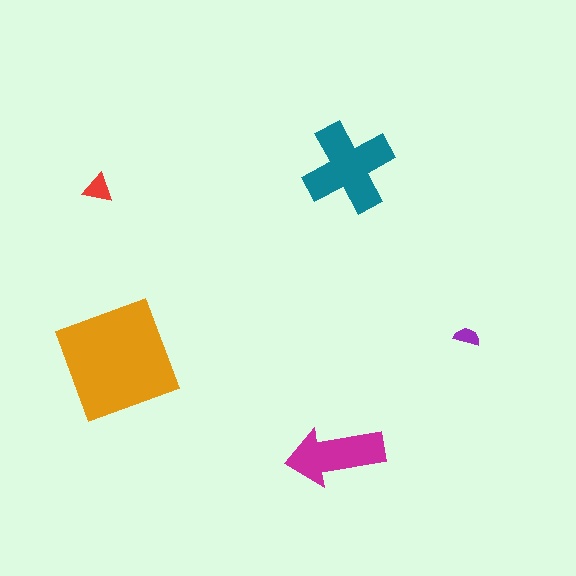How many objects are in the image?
There are 5 objects in the image.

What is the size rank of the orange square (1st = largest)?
1st.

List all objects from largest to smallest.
The orange square, the teal cross, the magenta arrow, the red triangle, the purple semicircle.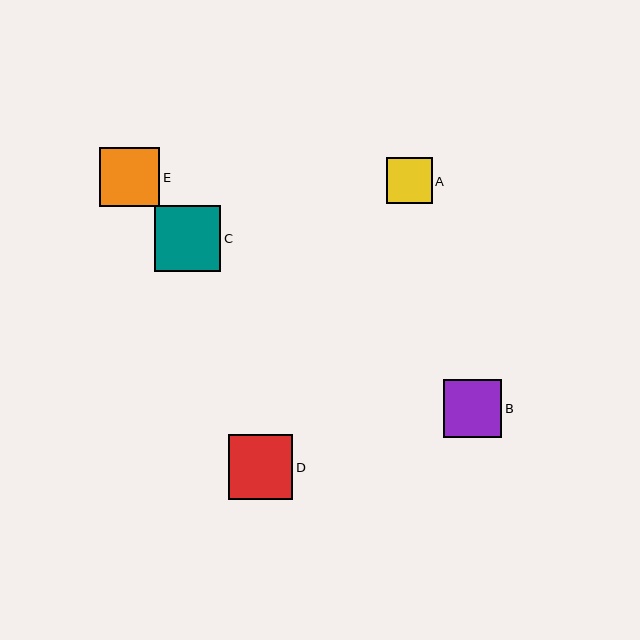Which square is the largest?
Square C is the largest with a size of approximately 66 pixels.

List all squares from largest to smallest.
From largest to smallest: C, D, E, B, A.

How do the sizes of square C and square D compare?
Square C and square D are approximately the same size.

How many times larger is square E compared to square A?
Square E is approximately 1.3 times the size of square A.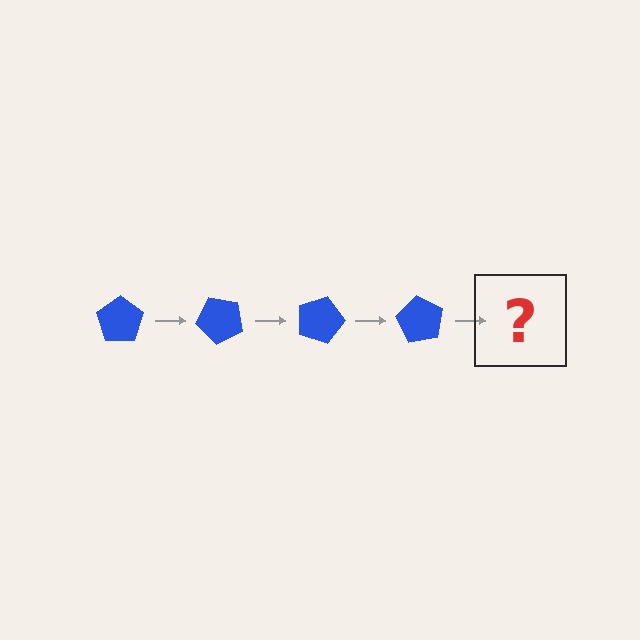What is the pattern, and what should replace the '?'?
The pattern is that the pentagon rotates 45 degrees each step. The '?' should be a blue pentagon rotated 180 degrees.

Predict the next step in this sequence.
The next step is a blue pentagon rotated 180 degrees.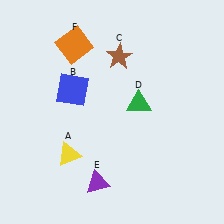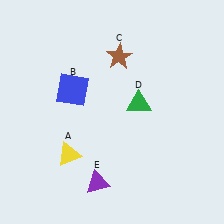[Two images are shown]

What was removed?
The orange square (F) was removed in Image 2.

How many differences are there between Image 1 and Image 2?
There is 1 difference between the two images.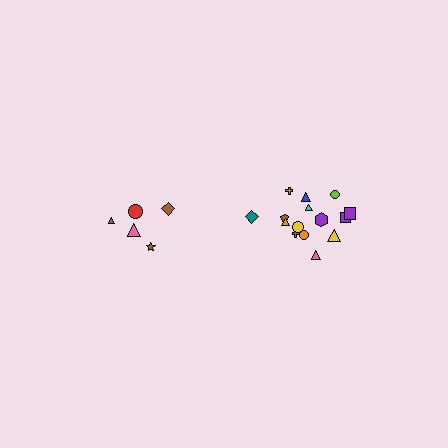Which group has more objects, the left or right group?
The right group.